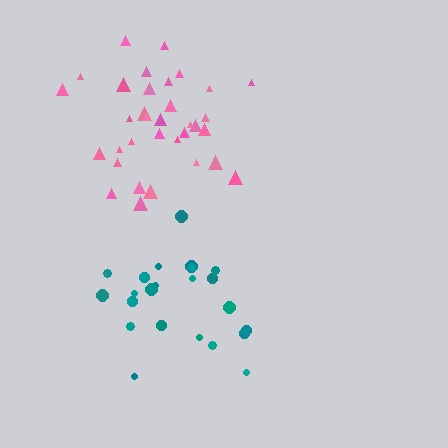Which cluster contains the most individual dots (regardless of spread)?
Pink (34).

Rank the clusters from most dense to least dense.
pink, teal.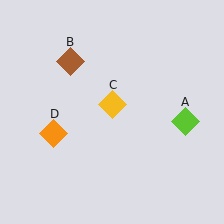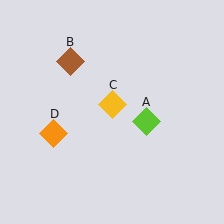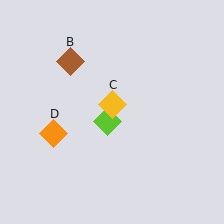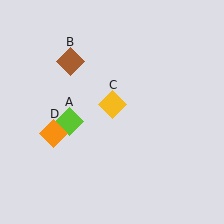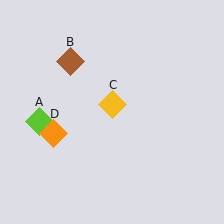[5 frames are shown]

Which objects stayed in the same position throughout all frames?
Brown diamond (object B) and yellow diamond (object C) and orange diamond (object D) remained stationary.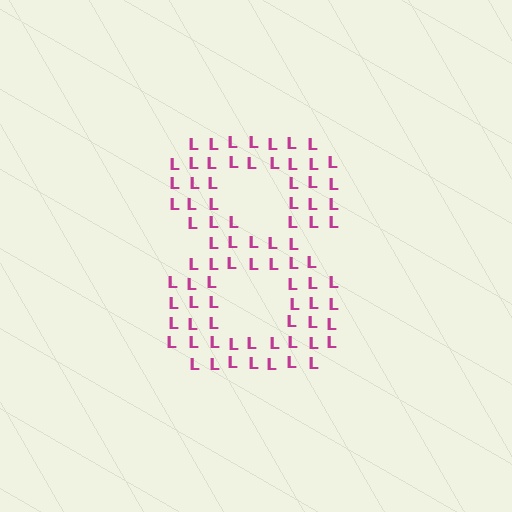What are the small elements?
The small elements are letter L's.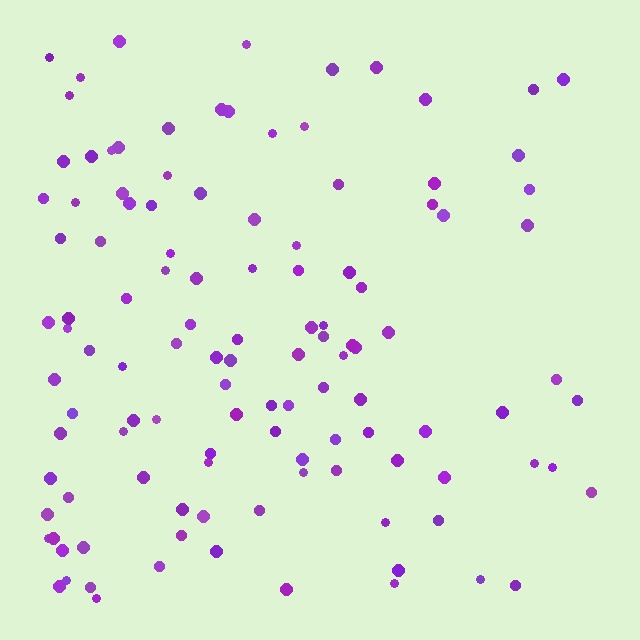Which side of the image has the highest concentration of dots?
The left.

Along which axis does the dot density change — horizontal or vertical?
Horizontal.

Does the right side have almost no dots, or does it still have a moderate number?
Still a moderate number, just noticeably fewer than the left.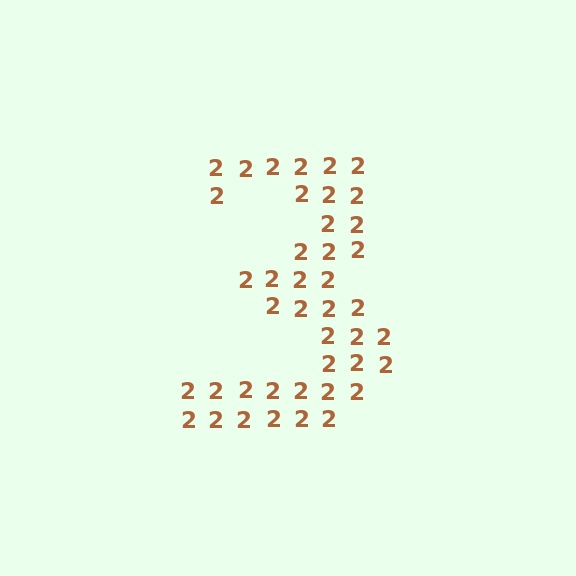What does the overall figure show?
The overall figure shows the digit 3.